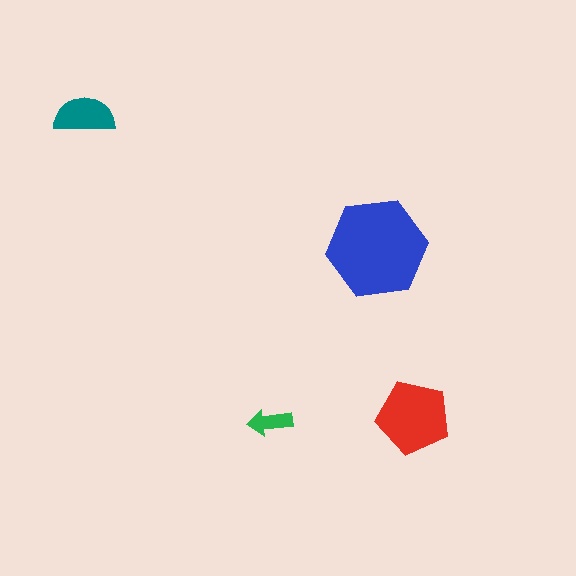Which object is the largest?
The blue hexagon.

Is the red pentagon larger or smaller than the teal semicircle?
Larger.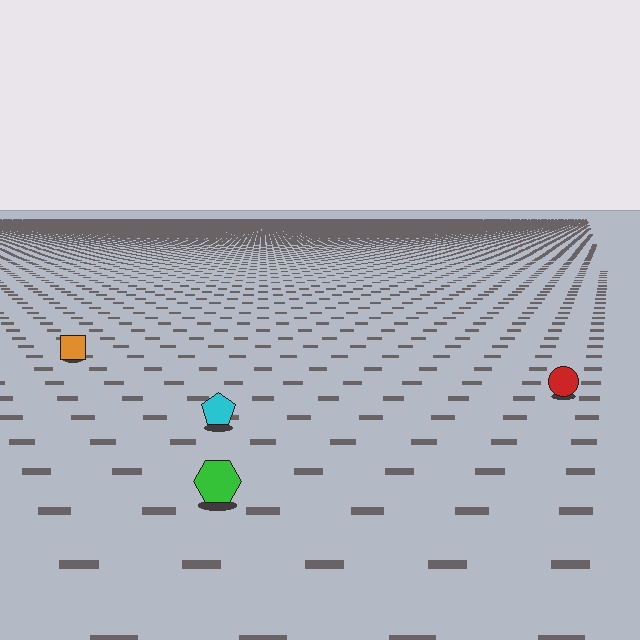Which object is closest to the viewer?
The green hexagon is closest. The texture marks near it are larger and more spread out.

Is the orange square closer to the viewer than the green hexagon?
No. The green hexagon is closer — you can tell from the texture gradient: the ground texture is coarser near it.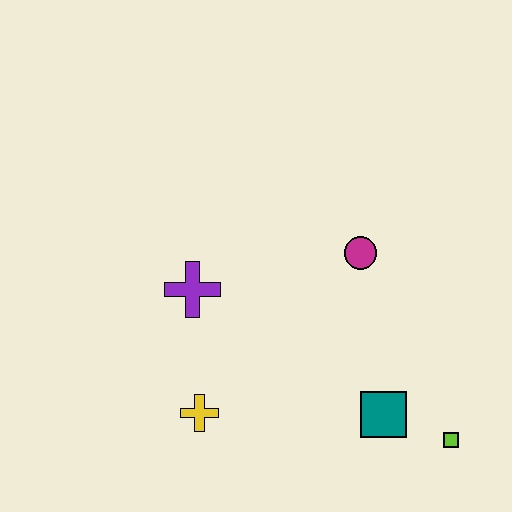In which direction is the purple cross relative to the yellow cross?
The purple cross is above the yellow cross.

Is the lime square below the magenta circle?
Yes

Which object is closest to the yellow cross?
The purple cross is closest to the yellow cross.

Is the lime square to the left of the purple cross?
No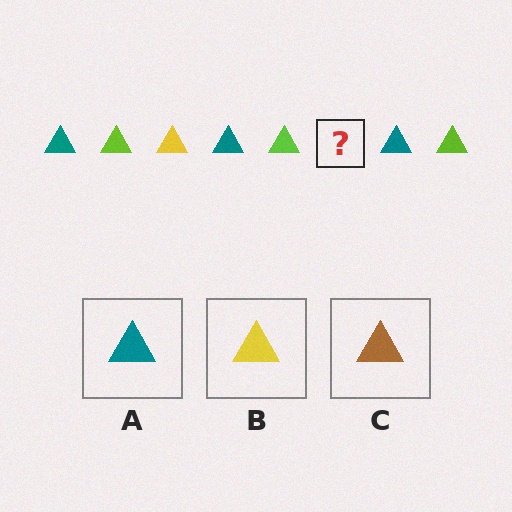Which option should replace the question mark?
Option B.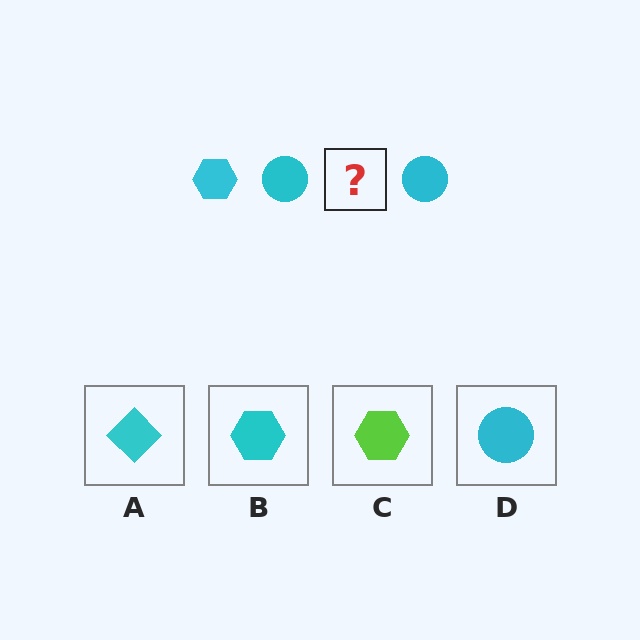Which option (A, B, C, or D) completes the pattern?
B.